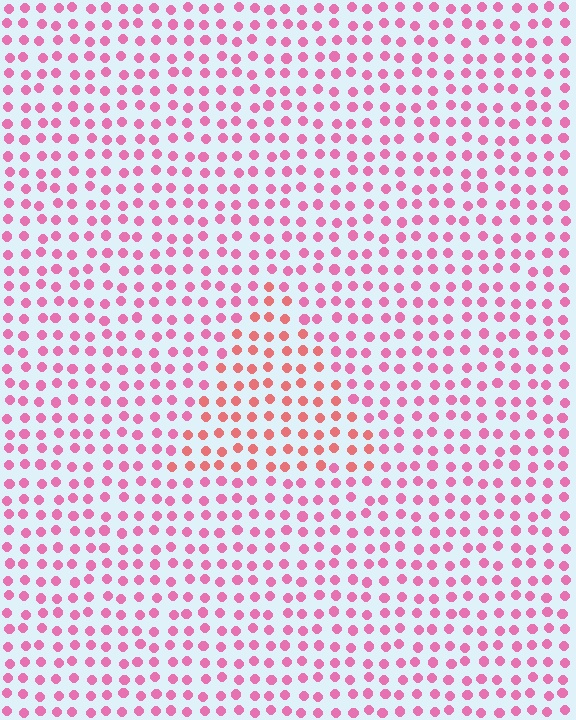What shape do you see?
I see a triangle.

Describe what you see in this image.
The image is filled with small pink elements in a uniform arrangement. A triangle-shaped region is visible where the elements are tinted to a slightly different hue, forming a subtle color boundary.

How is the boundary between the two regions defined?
The boundary is defined purely by a slight shift in hue (about 30 degrees). Spacing, size, and orientation are identical on both sides.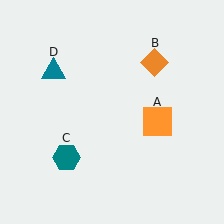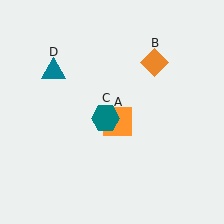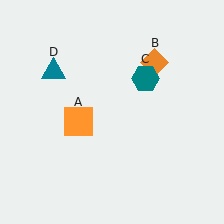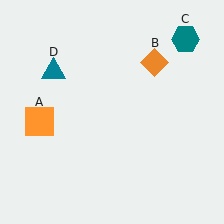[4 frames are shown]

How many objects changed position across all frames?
2 objects changed position: orange square (object A), teal hexagon (object C).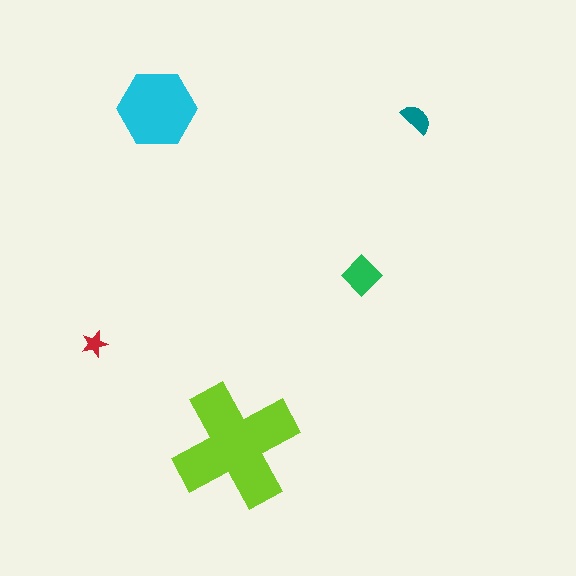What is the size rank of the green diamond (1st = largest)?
3rd.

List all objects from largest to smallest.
The lime cross, the cyan hexagon, the green diamond, the teal semicircle, the red star.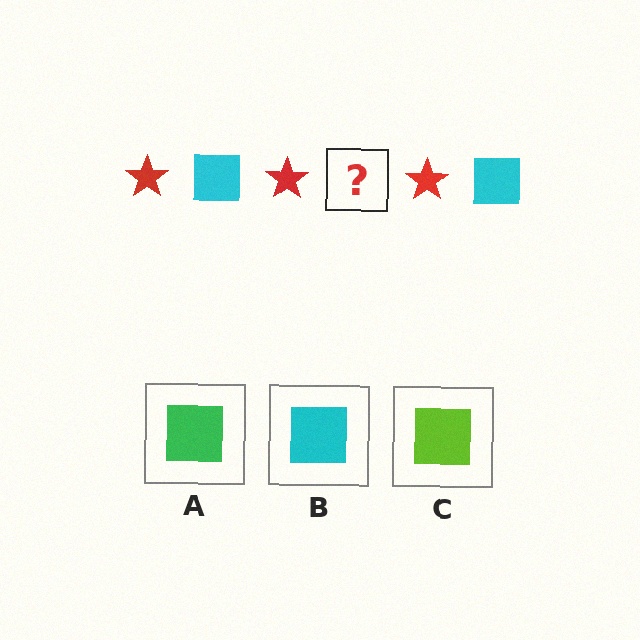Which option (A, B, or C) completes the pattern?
B.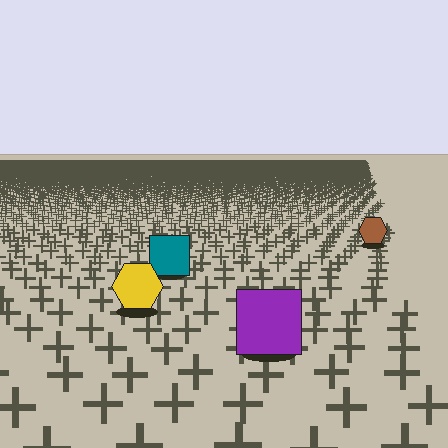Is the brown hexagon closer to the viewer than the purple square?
No. The purple square is closer — you can tell from the texture gradient: the ground texture is coarser near it.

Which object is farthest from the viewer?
The brown hexagon is farthest from the viewer. It appears smaller and the ground texture around it is denser.